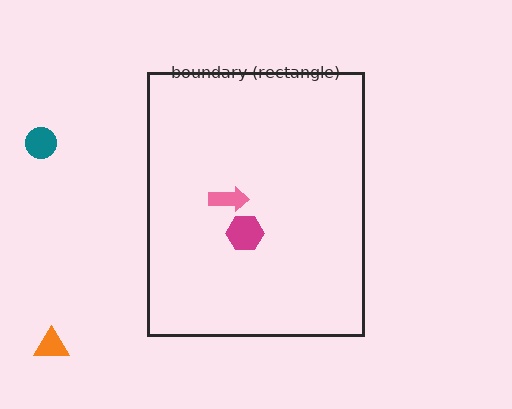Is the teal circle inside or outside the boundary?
Outside.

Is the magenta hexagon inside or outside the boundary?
Inside.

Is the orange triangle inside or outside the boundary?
Outside.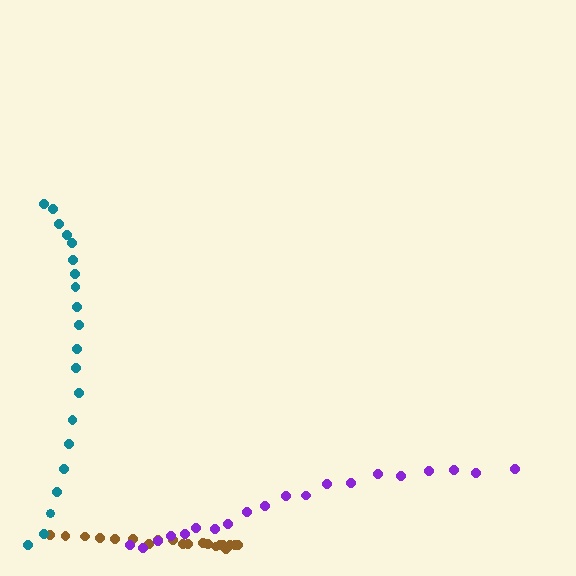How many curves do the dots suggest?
There are 3 distinct paths.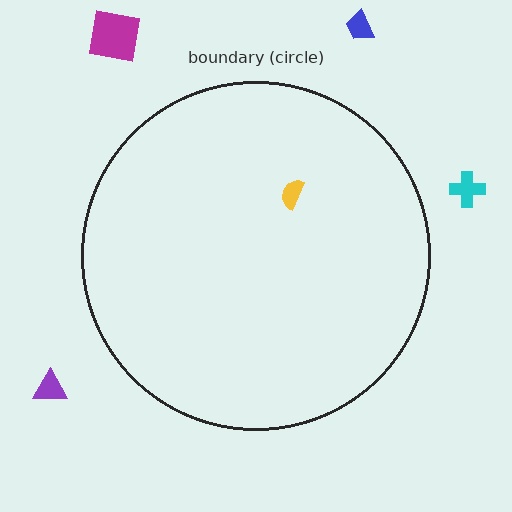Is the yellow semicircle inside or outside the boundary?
Inside.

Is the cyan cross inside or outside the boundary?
Outside.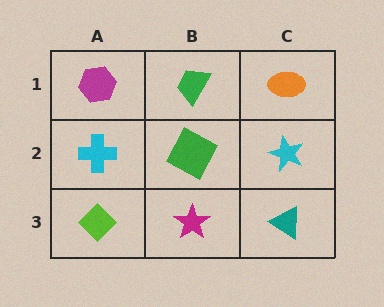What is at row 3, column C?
A teal triangle.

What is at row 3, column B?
A magenta star.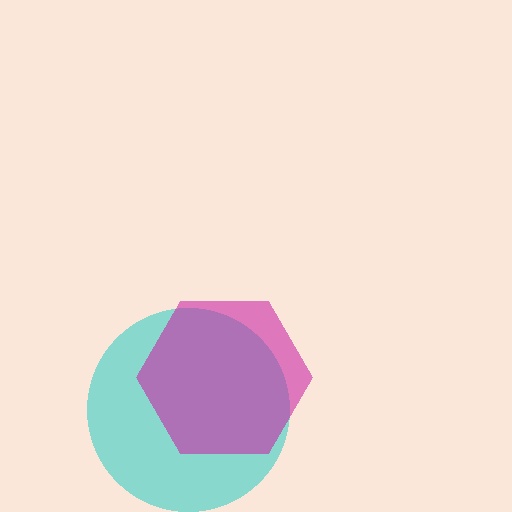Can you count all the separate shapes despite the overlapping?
Yes, there are 2 separate shapes.